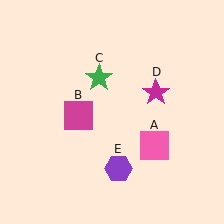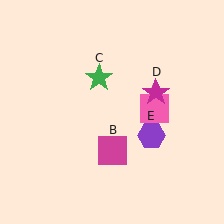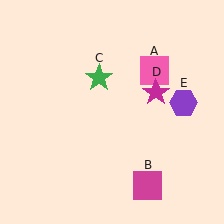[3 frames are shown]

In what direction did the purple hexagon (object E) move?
The purple hexagon (object E) moved up and to the right.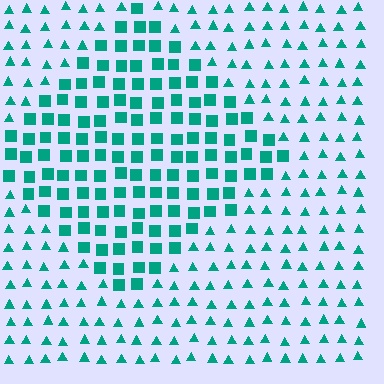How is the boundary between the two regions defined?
The boundary is defined by a change in element shape: squares inside vs. triangles outside. All elements share the same color and spacing.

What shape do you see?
I see a diamond.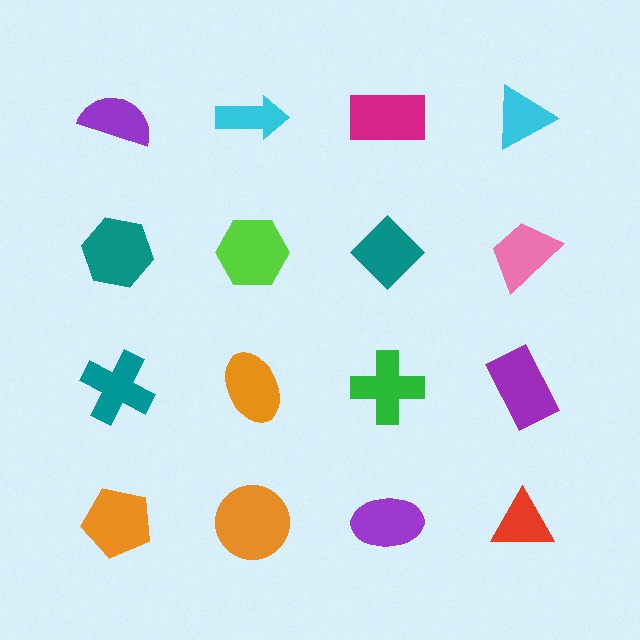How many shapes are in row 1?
4 shapes.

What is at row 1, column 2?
A cyan arrow.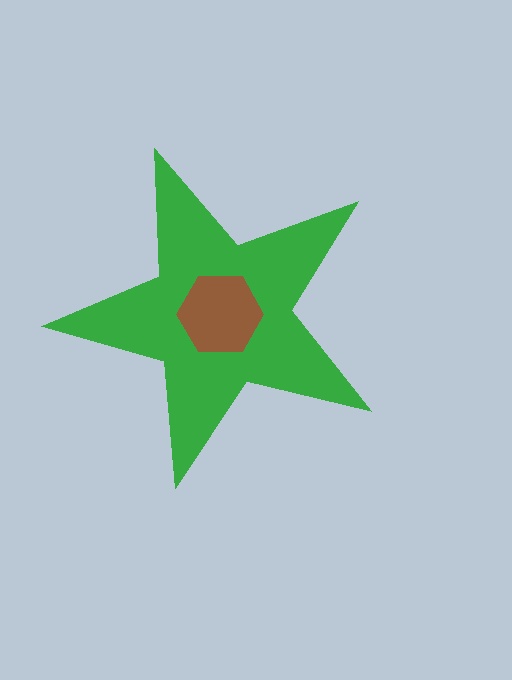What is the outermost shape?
The green star.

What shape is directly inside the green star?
The brown hexagon.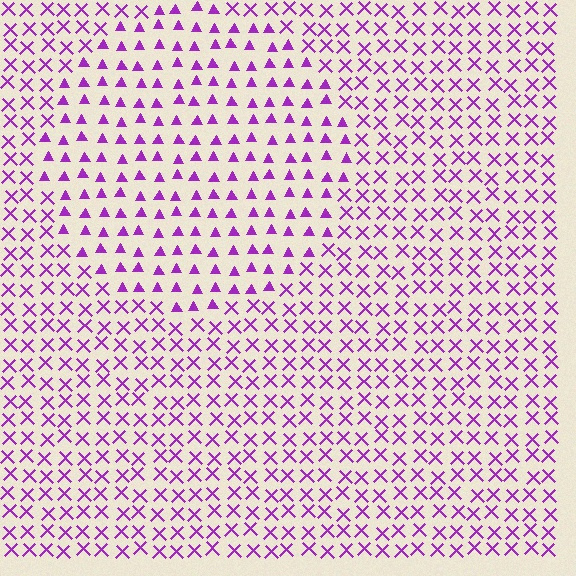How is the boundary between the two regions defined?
The boundary is defined by a change in element shape: triangles inside vs. X marks outside. All elements share the same color and spacing.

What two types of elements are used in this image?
The image uses triangles inside the circle region and X marks outside it.